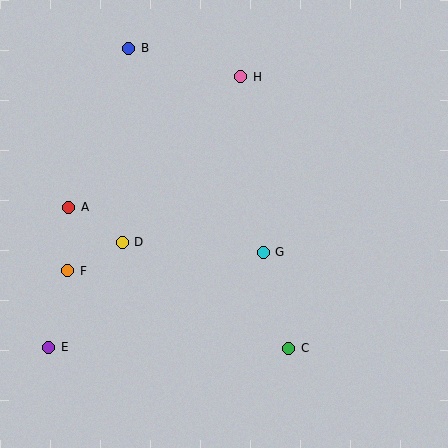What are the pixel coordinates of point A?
Point A is at (69, 207).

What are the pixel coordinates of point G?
Point G is at (263, 252).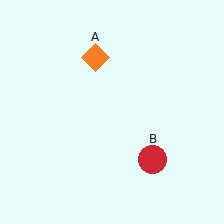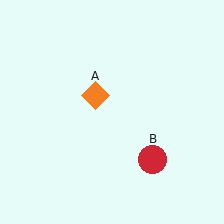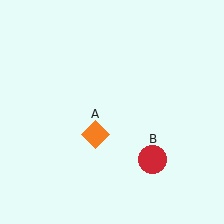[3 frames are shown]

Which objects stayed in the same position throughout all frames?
Red circle (object B) remained stationary.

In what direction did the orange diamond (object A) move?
The orange diamond (object A) moved down.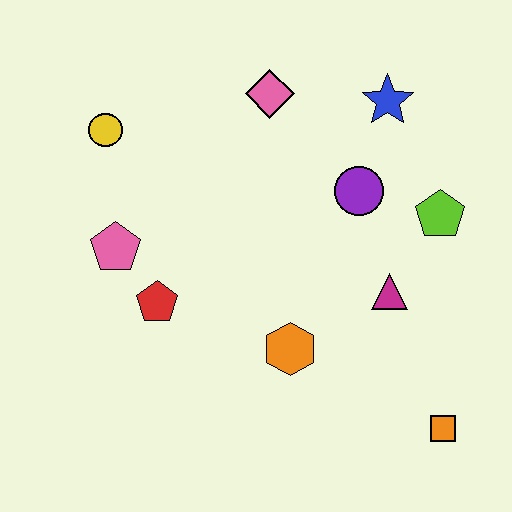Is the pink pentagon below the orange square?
No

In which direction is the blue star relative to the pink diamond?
The blue star is to the right of the pink diamond.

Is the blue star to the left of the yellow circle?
No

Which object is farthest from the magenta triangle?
The yellow circle is farthest from the magenta triangle.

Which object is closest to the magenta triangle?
The lime pentagon is closest to the magenta triangle.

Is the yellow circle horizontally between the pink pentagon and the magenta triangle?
No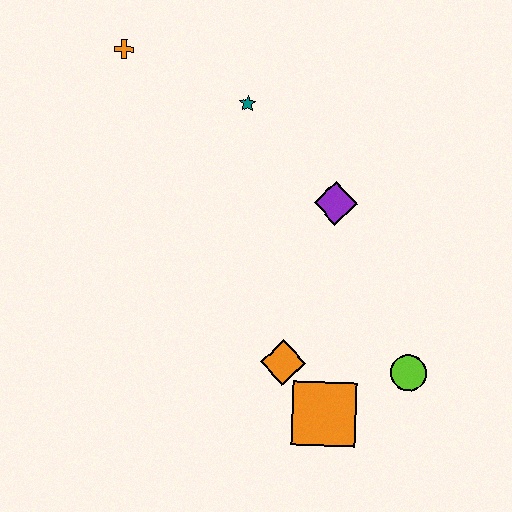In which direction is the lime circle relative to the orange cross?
The lime circle is below the orange cross.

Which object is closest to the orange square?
The orange diamond is closest to the orange square.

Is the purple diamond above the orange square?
Yes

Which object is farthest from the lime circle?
The orange cross is farthest from the lime circle.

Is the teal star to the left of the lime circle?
Yes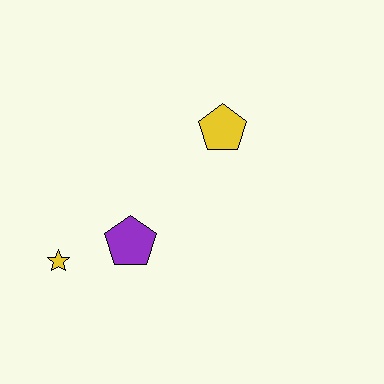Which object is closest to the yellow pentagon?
The purple pentagon is closest to the yellow pentagon.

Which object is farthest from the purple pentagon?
The yellow pentagon is farthest from the purple pentagon.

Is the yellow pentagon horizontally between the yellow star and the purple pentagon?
No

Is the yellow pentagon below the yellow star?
No